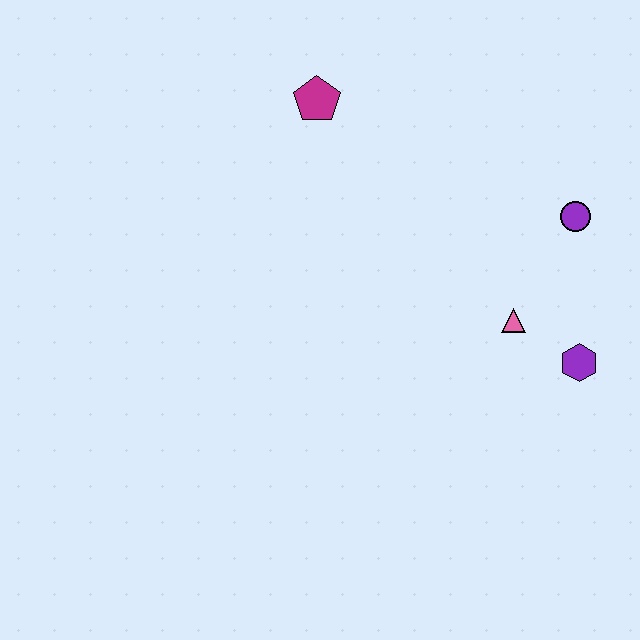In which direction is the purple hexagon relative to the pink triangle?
The purple hexagon is to the right of the pink triangle.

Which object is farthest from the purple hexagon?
The magenta pentagon is farthest from the purple hexagon.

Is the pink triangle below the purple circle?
Yes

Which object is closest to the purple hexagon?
The pink triangle is closest to the purple hexagon.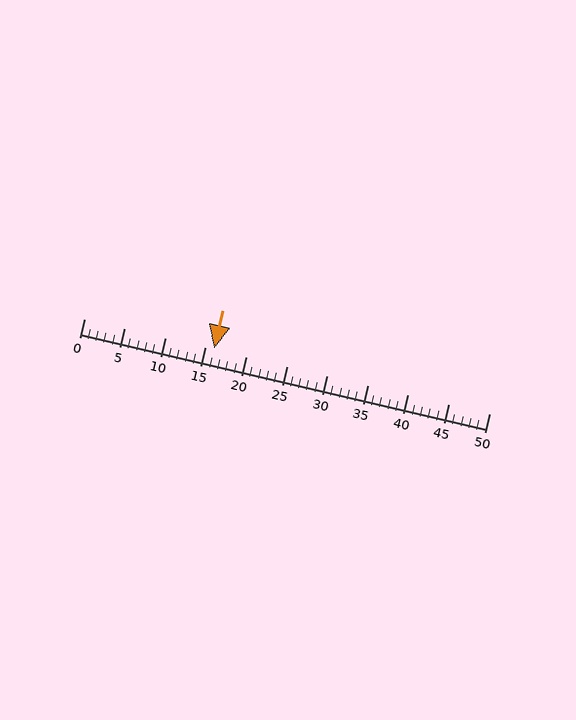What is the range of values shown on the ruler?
The ruler shows values from 0 to 50.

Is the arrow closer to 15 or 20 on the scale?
The arrow is closer to 15.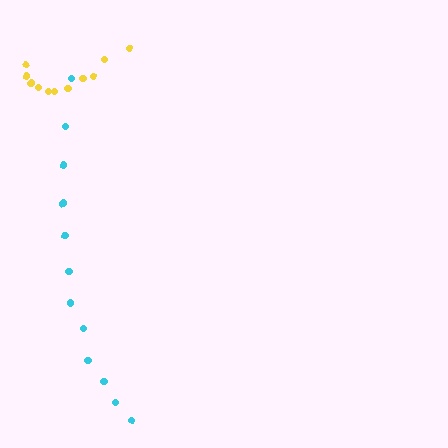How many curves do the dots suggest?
There are 2 distinct paths.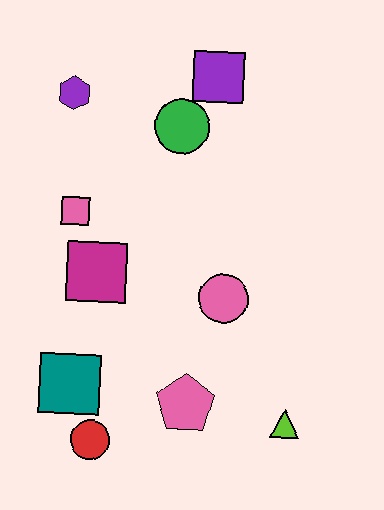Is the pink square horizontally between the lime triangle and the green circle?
No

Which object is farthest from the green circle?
The red circle is farthest from the green circle.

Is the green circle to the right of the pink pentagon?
No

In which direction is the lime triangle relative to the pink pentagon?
The lime triangle is to the right of the pink pentagon.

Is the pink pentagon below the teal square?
Yes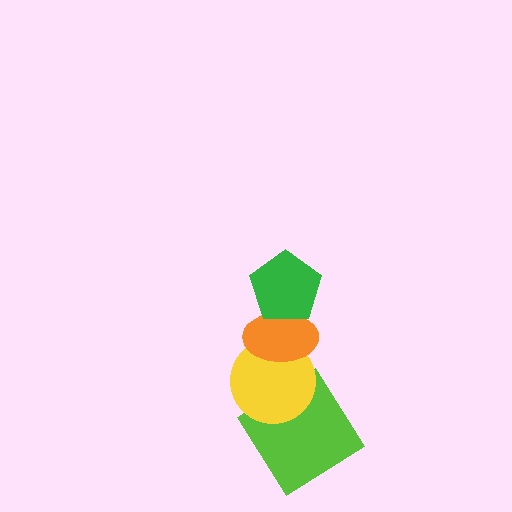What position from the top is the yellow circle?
The yellow circle is 3rd from the top.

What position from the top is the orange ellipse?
The orange ellipse is 2nd from the top.